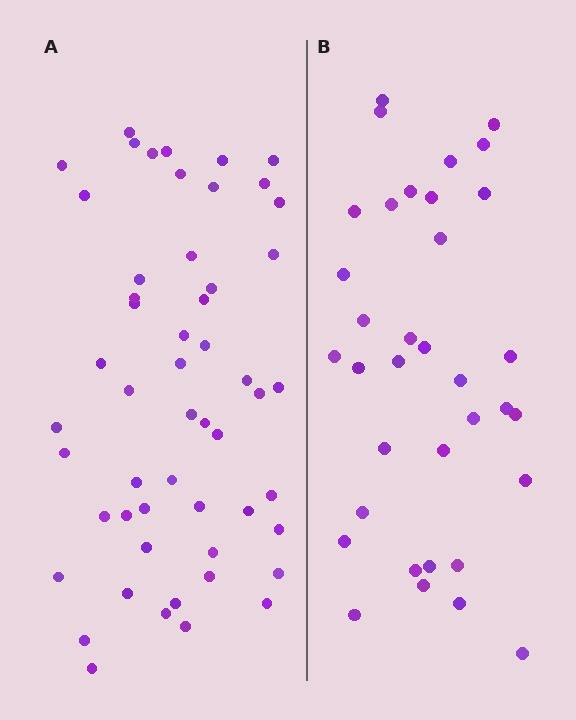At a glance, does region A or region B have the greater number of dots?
Region A (the left region) has more dots.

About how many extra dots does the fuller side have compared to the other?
Region A has approximately 20 more dots than region B.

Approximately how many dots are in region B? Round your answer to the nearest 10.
About 40 dots. (The exact count is 35, which rounds to 40.)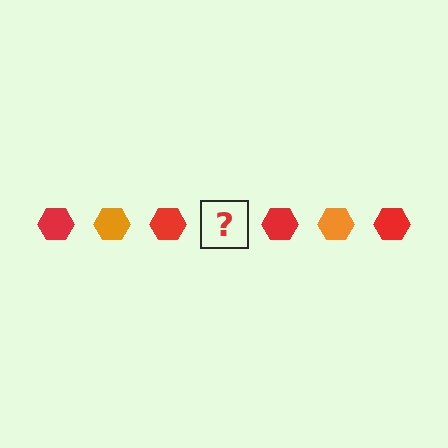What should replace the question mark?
The question mark should be replaced with an orange hexagon.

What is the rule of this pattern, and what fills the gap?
The rule is that the pattern cycles through red, orange hexagons. The gap should be filled with an orange hexagon.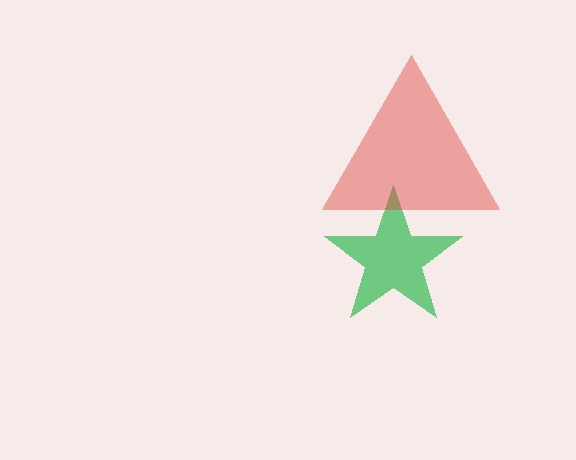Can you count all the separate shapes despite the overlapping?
Yes, there are 2 separate shapes.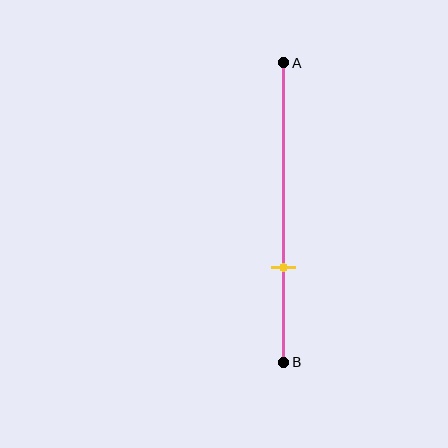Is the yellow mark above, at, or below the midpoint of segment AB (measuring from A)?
The yellow mark is below the midpoint of segment AB.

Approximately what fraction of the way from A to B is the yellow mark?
The yellow mark is approximately 70% of the way from A to B.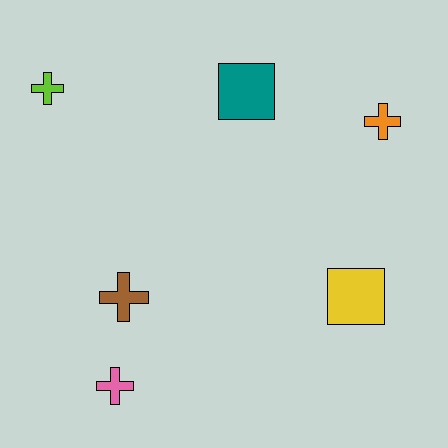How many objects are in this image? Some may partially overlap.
There are 6 objects.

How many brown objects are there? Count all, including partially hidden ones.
There is 1 brown object.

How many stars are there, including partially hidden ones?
There are no stars.